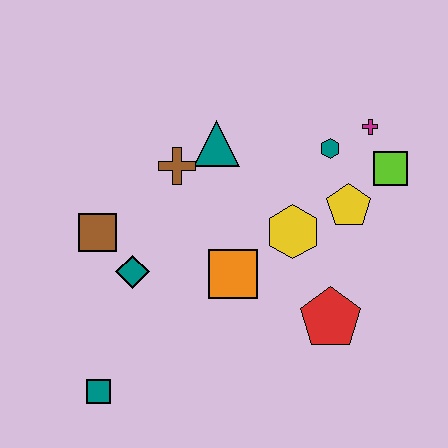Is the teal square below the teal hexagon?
Yes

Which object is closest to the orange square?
The yellow hexagon is closest to the orange square.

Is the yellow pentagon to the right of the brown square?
Yes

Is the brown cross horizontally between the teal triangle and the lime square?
No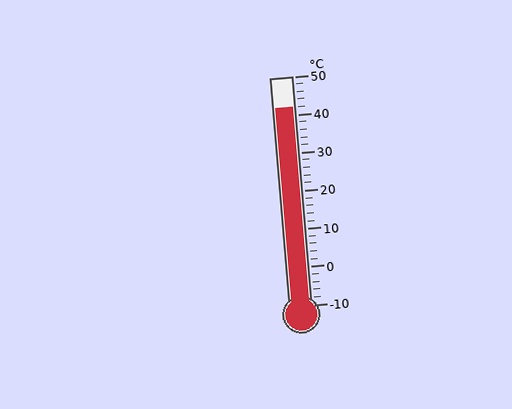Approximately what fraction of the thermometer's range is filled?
The thermometer is filled to approximately 85% of its range.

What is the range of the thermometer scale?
The thermometer scale ranges from -10°C to 50°C.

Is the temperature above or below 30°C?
The temperature is above 30°C.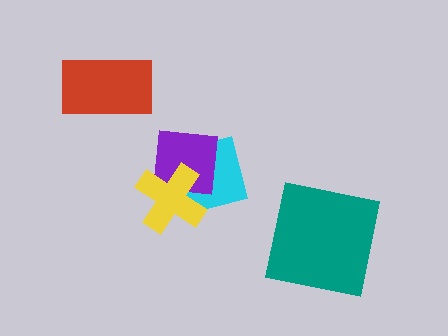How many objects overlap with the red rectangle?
0 objects overlap with the red rectangle.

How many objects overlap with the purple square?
2 objects overlap with the purple square.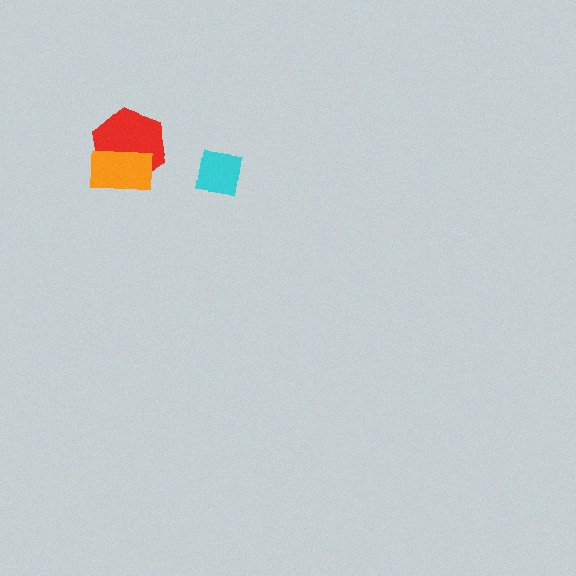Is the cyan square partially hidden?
No, no other shape covers it.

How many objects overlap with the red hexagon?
1 object overlaps with the red hexagon.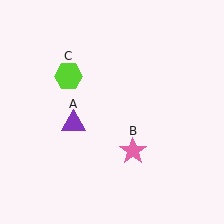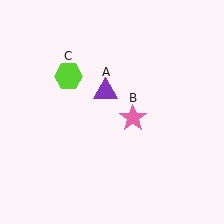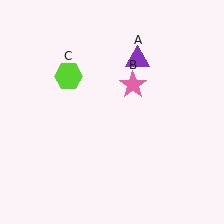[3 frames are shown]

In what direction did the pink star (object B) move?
The pink star (object B) moved up.